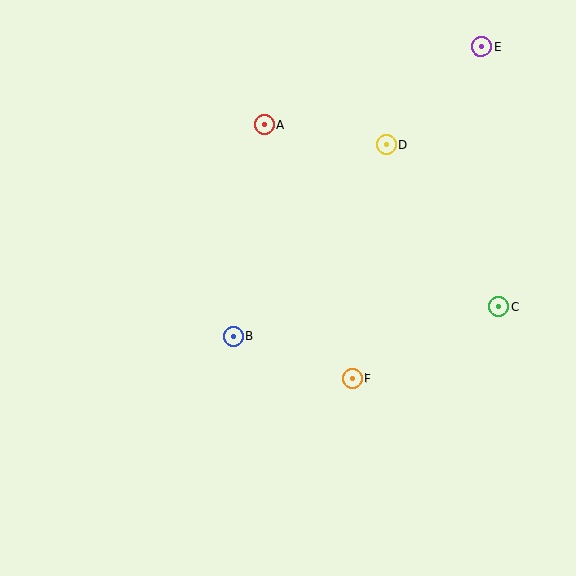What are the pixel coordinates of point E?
Point E is at (481, 47).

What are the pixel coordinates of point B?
Point B is at (233, 336).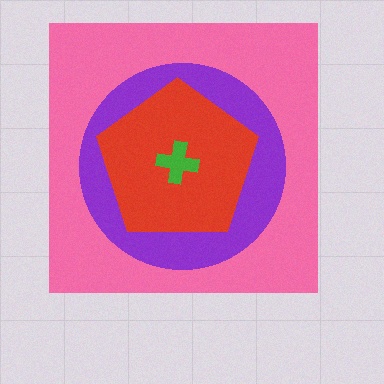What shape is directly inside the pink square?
The purple circle.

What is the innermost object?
The green cross.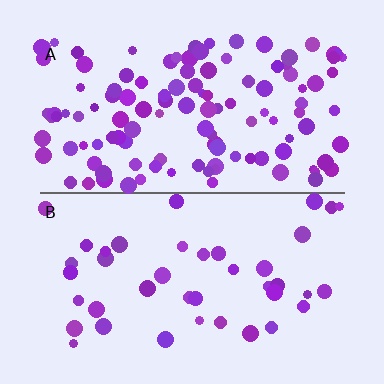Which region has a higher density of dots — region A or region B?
A (the top).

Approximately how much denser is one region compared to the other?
Approximately 2.9× — region A over region B.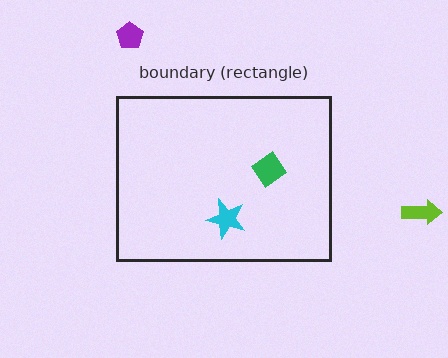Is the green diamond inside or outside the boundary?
Inside.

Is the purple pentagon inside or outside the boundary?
Outside.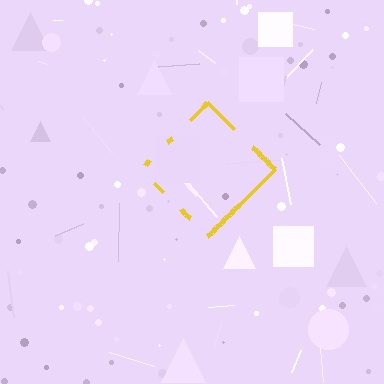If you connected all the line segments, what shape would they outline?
They would outline a diamond.